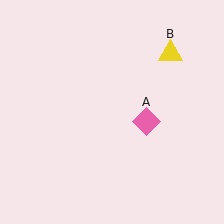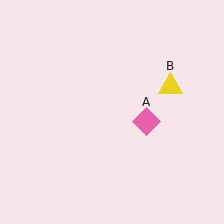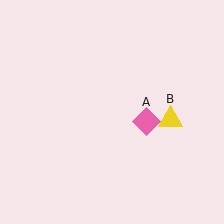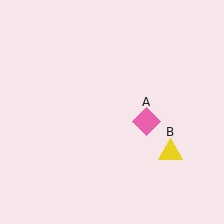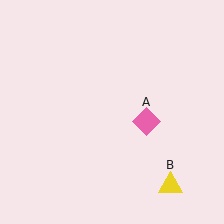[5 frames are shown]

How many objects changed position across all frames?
1 object changed position: yellow triangle (object B).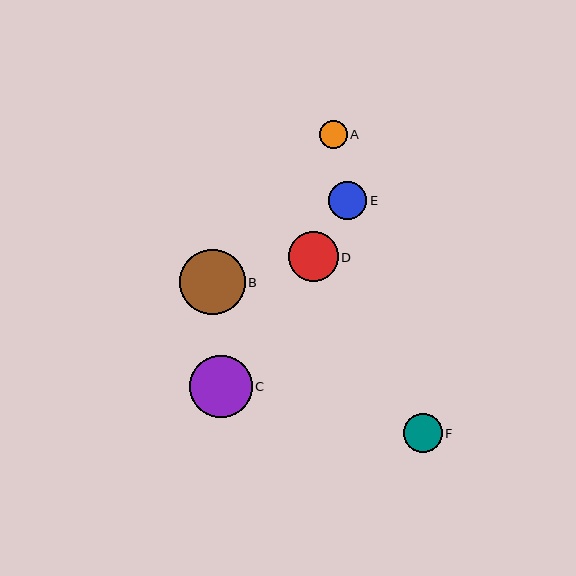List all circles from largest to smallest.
From largest to smallest: B, C, D, F, E, A.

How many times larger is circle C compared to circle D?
Circle C is approximately 1.2 times the size of circle D.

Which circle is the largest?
Circle B is the largest with a size of approximately 66 pixels.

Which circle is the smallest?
Circle A is the smallest with a size of approximately 28 pixels.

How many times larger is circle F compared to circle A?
Circle F is approximately 1.4 times the size of circle A.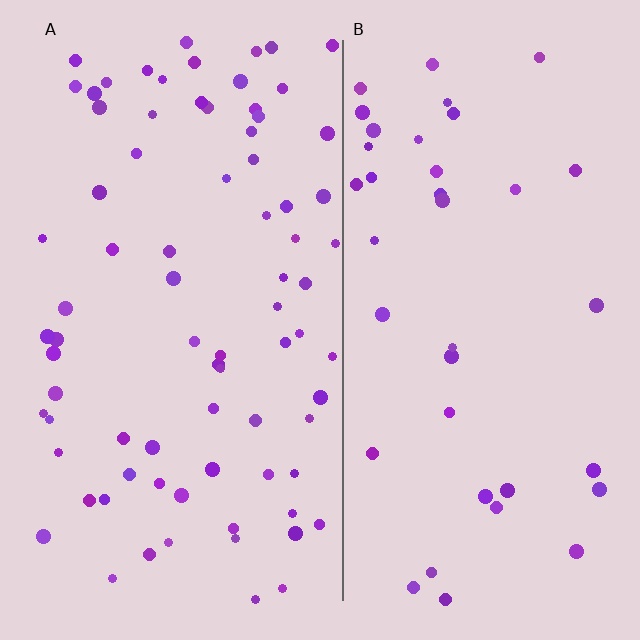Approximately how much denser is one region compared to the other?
Approximately 2.0× — region A over region B.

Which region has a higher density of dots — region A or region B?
A (the left).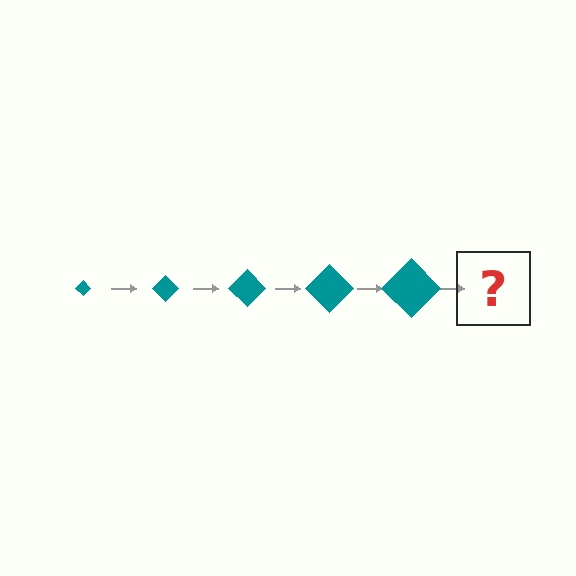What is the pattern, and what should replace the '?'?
The pattern is that the diamond gets progressively larger each step. The '?' should be a teal diamond, larger than the previous one.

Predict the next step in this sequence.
The next step is a teal diamond, larger than the previous one.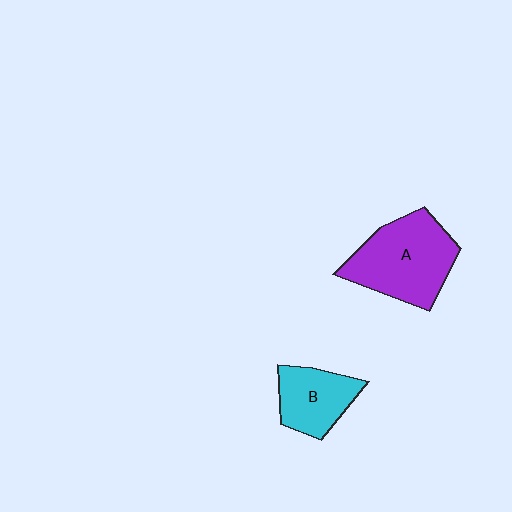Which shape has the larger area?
Shape A (purple).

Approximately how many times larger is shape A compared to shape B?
Approximately 1.6 times.